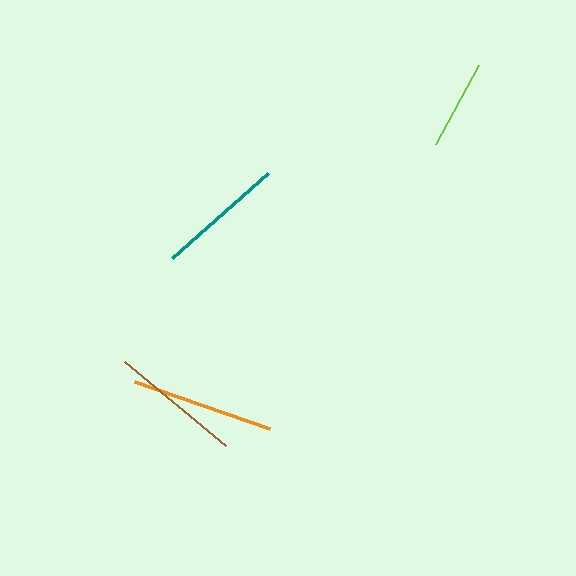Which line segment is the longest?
The orange line is the longest at approximately 143 pixels.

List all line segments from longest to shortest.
From longest to shortest: orange, brown, teal, lime.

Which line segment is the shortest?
The lime line is the shortest at approximately 91 pixels.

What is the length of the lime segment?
The lime segment is approximately 91 pixels long.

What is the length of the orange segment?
The orange segment is approximately 143 pixels long.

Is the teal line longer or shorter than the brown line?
The brown line is longer than the teal line.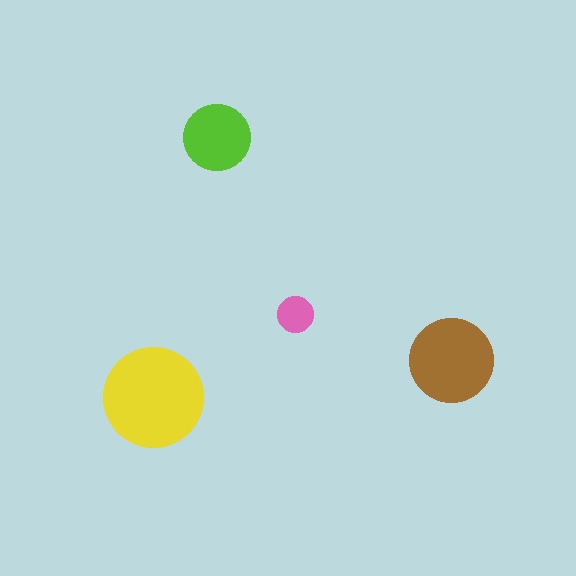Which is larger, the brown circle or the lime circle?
The brown one.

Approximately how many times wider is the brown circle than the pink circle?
About 2.5 times wider.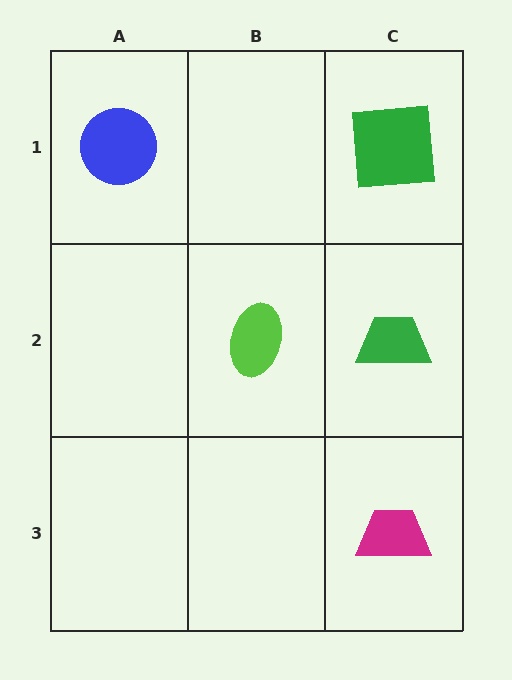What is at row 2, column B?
A lime ellipse.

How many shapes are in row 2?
2 shapes.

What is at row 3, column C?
A magenta trapezoid.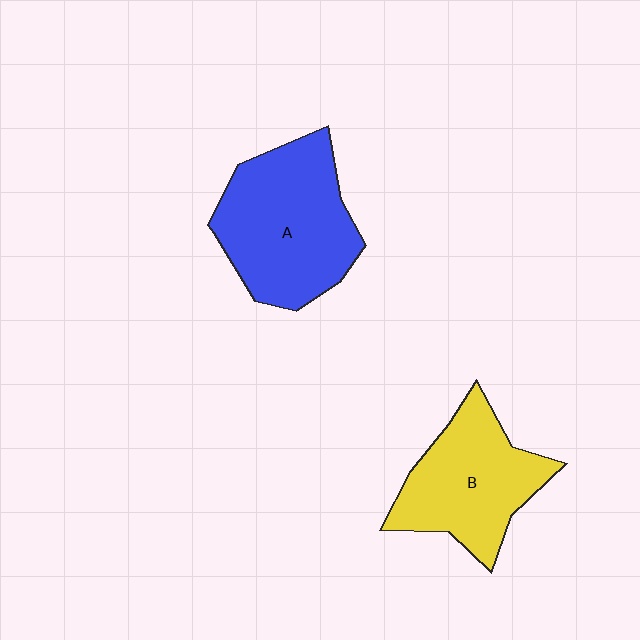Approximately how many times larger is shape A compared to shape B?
Approximately 1.2 times.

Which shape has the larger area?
Shape A (blue).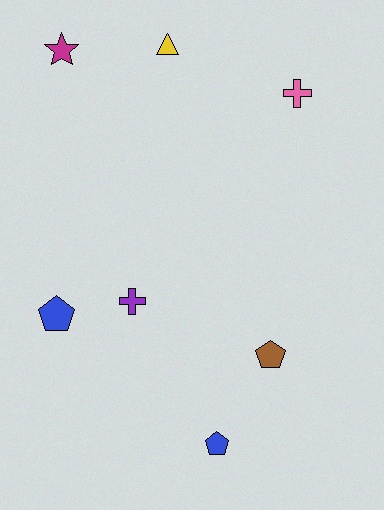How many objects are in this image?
There are 7 objects.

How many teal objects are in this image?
There are no teal objects.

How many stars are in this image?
There is 1 star.